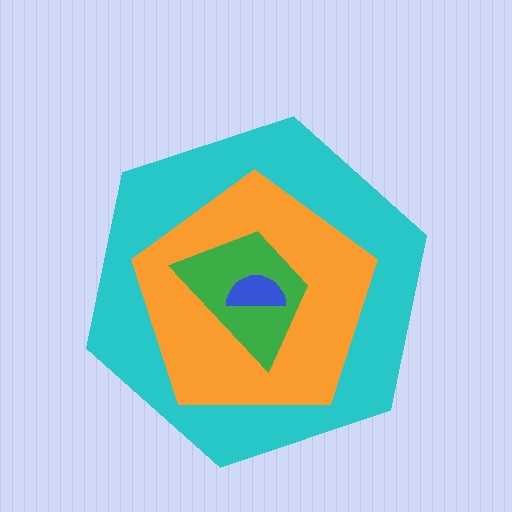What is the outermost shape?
The cyan hexagon.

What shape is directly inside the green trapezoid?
The blue semicircle.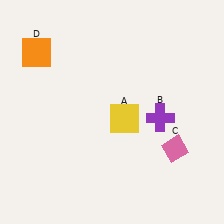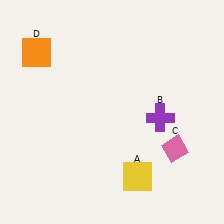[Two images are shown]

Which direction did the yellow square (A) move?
The yellow square (A) moved down.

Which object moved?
The yellow square (A) moved down.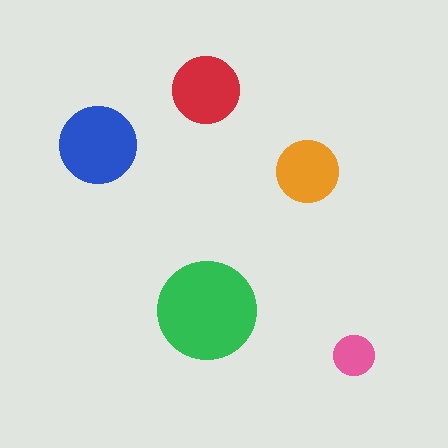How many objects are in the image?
There are 5 objects in the image.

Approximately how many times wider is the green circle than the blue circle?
About 1.5 times wider.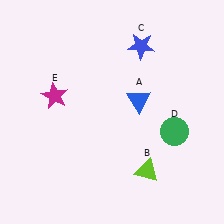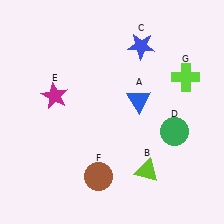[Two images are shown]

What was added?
A brown circle (F), a lime cross (G) were added in Image 2.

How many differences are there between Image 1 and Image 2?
There are 2 differences between the two images.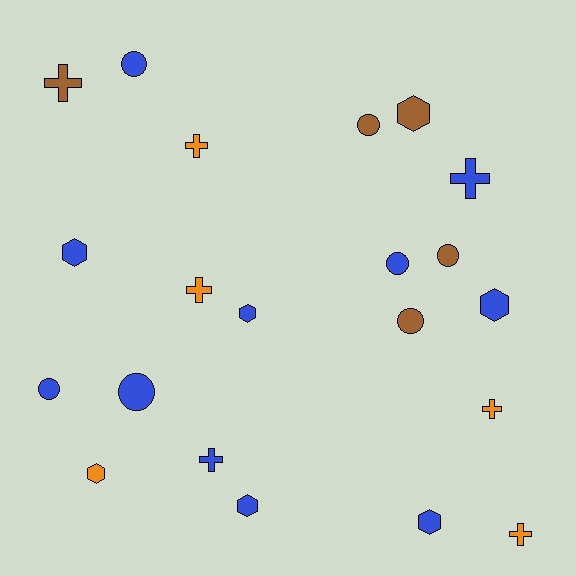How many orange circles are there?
There are no orange circles.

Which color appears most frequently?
Blue, with 11 objects.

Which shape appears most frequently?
Hexagon, with 7 objects.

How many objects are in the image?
There are 21 objects.